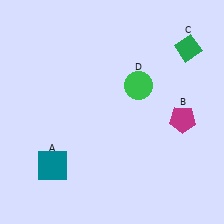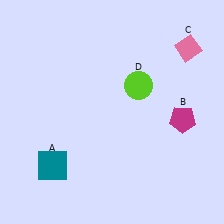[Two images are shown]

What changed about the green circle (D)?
In Image 1, D is green. In Image 2, it changed to lime.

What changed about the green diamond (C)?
In Image 1, C is green. In Image 2, it changed to pink.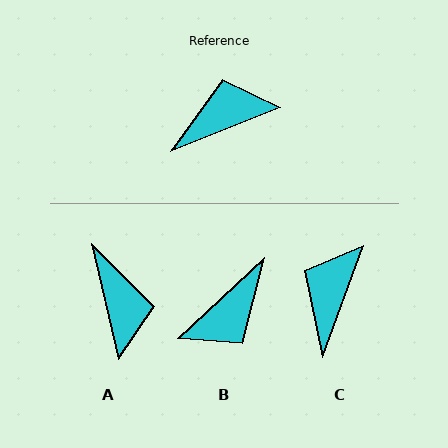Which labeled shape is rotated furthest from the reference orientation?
B, about 159 degrees away.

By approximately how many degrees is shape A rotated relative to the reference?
Approximately 99 degrees clockwise.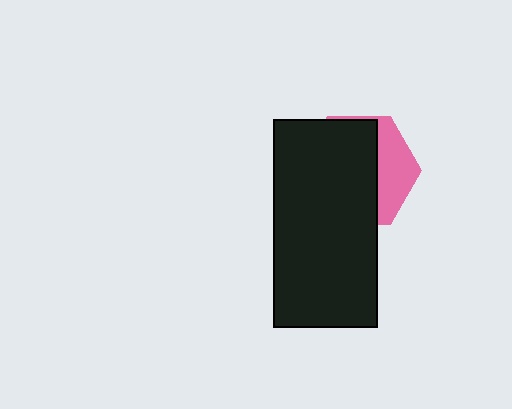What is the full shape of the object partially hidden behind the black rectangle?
The partially hidden object is a pink hexagon.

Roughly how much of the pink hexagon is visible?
A small part of it is visible (roughly 32%).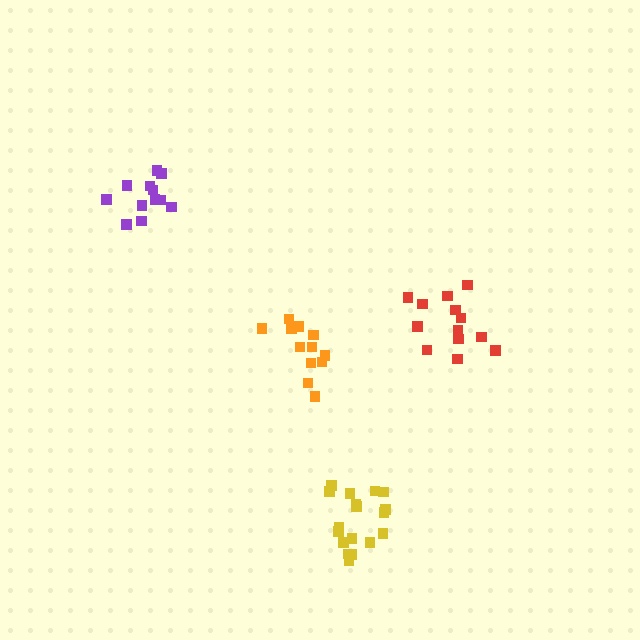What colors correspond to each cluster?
The clusters are colored: yellow, purple, orange, red.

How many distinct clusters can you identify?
There are 4 distinct clusters.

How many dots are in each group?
Group 1: 18 dots, Group 2: 12 dots, Group 3: 12 dots, Group 4: 13 dots (55 total).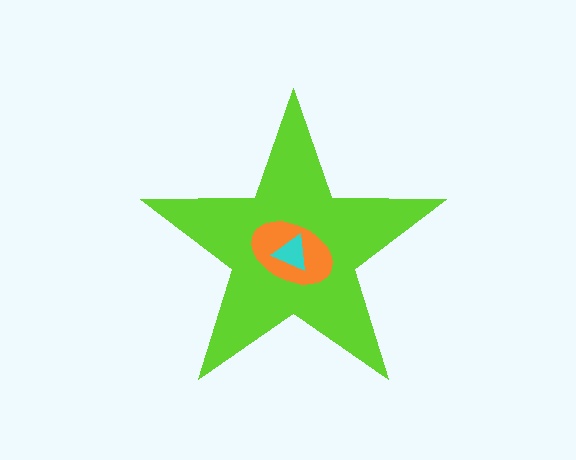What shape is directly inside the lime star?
The orange ellipse.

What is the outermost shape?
The lime star.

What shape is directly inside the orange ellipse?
The cyan triangle.